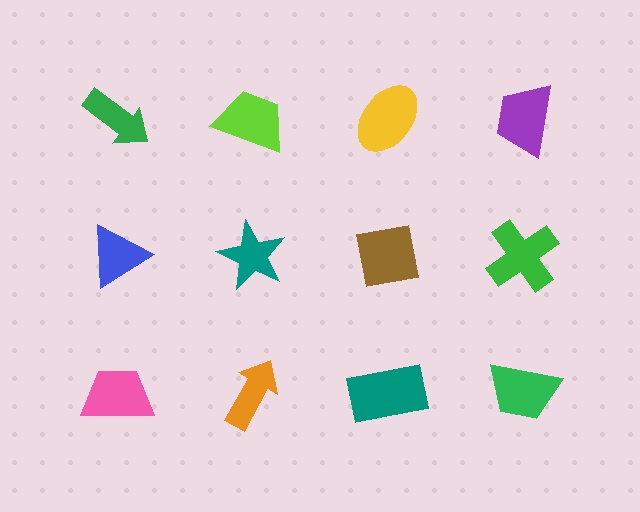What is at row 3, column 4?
A green trapezoid.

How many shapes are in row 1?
4 shapes.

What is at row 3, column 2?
An orange arrow.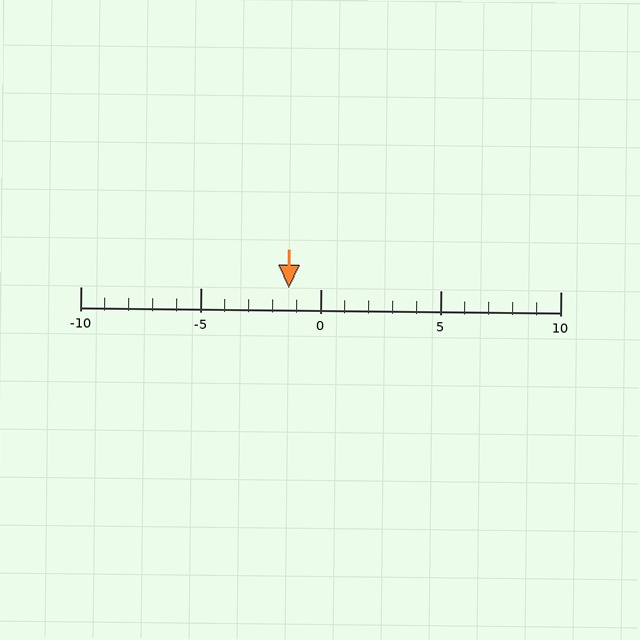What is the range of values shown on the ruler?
The ruler shows values from -10 to 10.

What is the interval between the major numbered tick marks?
The major tick marks are spaced 5 units apart.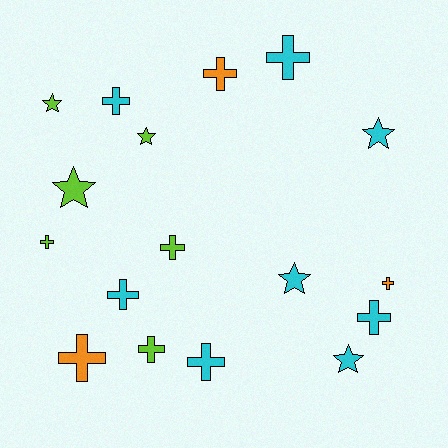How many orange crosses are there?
There are 3 orange crosses.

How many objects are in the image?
There are 17 objects.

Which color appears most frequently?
Cyan, with 8 objects.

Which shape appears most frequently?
Cross, with 11 objects.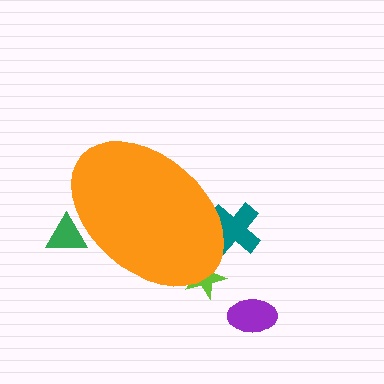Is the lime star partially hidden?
Yes, the lime star is partially hidden behind the orange ellipse.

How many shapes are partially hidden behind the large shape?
3 shapes are partially hidden.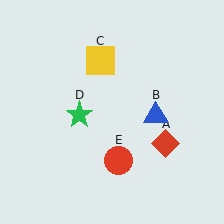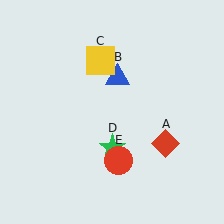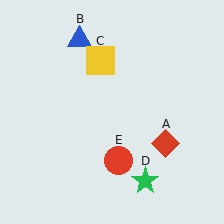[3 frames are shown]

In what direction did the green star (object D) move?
The green star (object D) moved down and to the right.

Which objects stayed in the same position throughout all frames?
Red diamond (object A) and yellow square (object C) and red circle (object E) remained stationary.